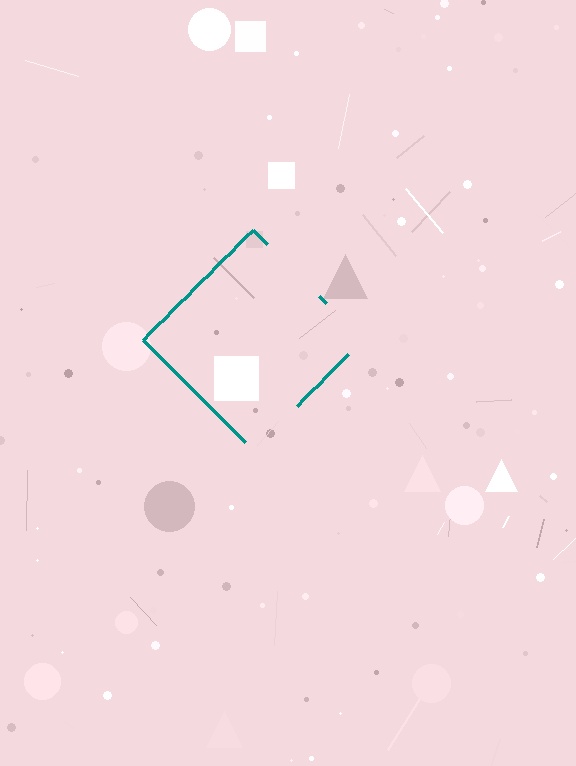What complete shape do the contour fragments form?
The contour fragments form a diamond.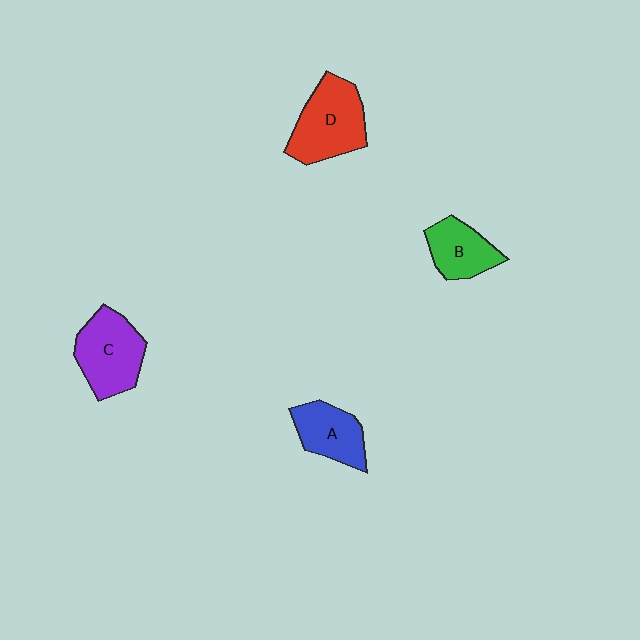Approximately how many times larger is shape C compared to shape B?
Approximately 1.4 times.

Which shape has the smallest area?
Shape B (green).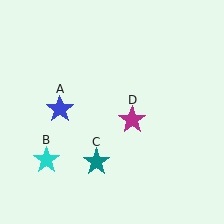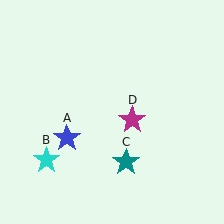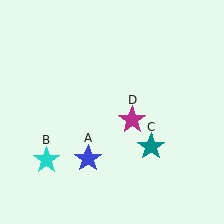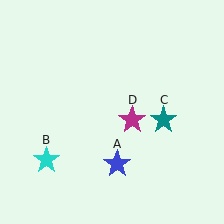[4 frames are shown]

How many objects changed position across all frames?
2 objects changed position: blue star (object A), teal star (object C).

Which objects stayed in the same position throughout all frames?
Cyan star (object B) and magenta star (object D) remained stationary.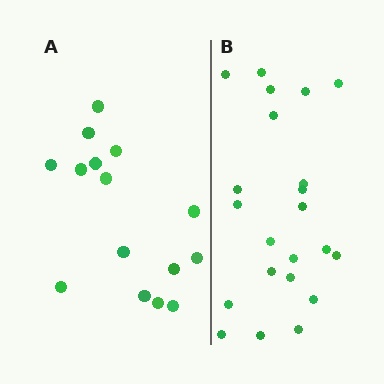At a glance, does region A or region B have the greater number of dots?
Region B (the right region) has more dots.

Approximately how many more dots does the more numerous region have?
Region B has roughly 8 or so more dots than region A.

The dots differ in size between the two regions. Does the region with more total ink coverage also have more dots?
No. Region A has more total ink coverage because its dots are larger, but region B actually contains more individual dots. Total area can be misleading — the number of items is what matters here.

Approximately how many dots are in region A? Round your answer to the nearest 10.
About 20 dots. (The exact count is 15, which rounds to 20.)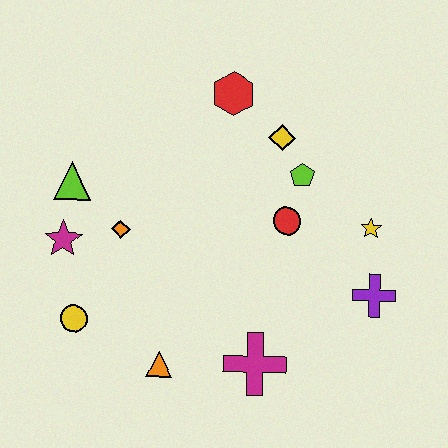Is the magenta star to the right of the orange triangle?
No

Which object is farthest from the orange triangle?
The red hexagon is farthest from the orange triangle.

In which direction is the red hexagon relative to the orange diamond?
The red hexagon is above the orange diamond.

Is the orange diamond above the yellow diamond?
No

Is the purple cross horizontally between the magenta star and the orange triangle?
No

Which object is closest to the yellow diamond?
The lime pentagon is closest to the yellow diamond.